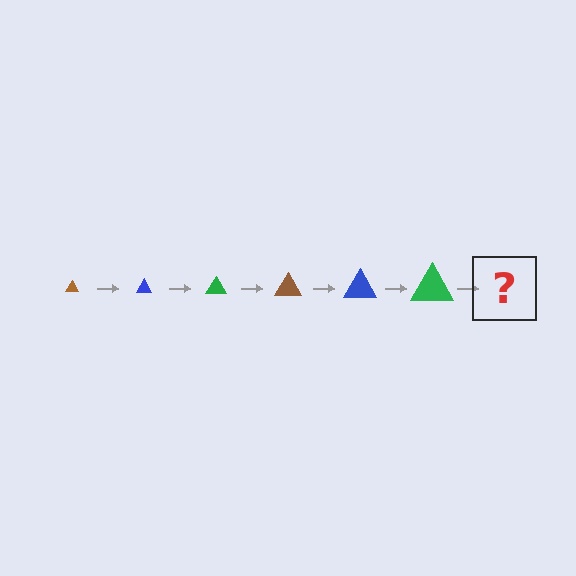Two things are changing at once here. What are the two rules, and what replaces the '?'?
The two rules are that the triangle grows larger each step and the color cycles through brown, blue, and green. The '?' should be a brown triangle, larger than the previous one.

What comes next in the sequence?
The next element should be a brown triangle, larger than the previous one.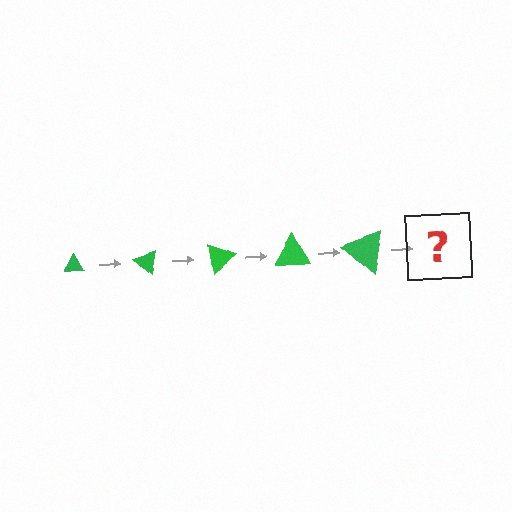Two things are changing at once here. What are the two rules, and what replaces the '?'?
The two rules are that the triangle grows larger each step and it rotates 40 degrees each step. The '?' should be a triangle, larger than the previous one and rotated 200 degrees from the start.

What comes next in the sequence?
The next element should be a triangle, larger than the previous one and rotated 200 degrees from the start.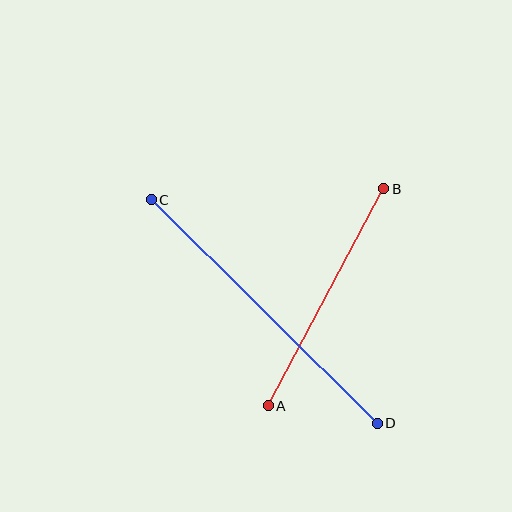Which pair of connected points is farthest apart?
Points C and D are farthest apart.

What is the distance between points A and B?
The distance is approximately 246 pixels.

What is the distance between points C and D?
The distance is approximately 318 pixels.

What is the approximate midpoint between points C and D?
The midpoint is at approximately (264, 311) pixels.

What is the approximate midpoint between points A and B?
The midpoint is at approximately (326, 297) pixels.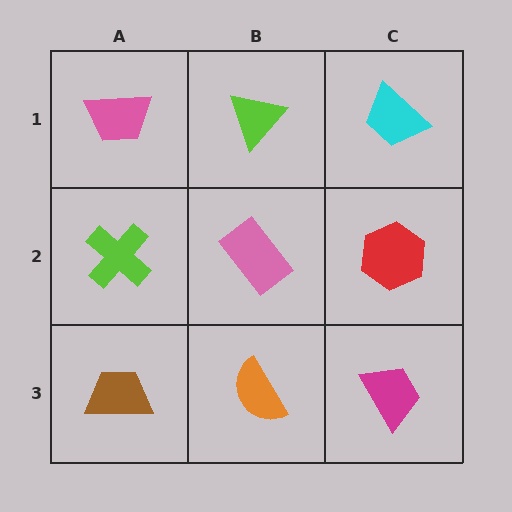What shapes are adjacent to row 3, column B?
A pink rectangle (row 2, column B), a brown trapezoid (row 3, column A), a magenta trapezoid (row 3, column C).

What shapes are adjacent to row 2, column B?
A lime triangle (row 1, column B), an orange semicircle (row 3, column B), a lime cross (row 2, column A), a red hexagon (row 2, column C).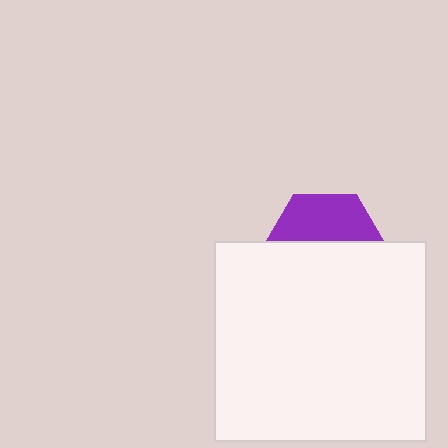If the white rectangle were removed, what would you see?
You would see the complete purple hexagon.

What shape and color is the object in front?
The object in front is a white rectangle.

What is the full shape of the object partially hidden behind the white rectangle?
The partially hidden object is a purple hexagon.